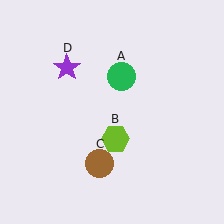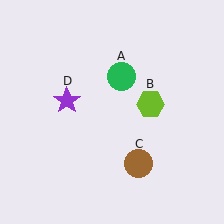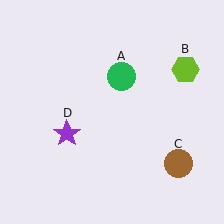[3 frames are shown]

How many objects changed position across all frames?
3 objects changed position: lime hexagon (object B), brown circle (object C), purple star (object D).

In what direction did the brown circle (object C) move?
The brown circle (object C) moved right.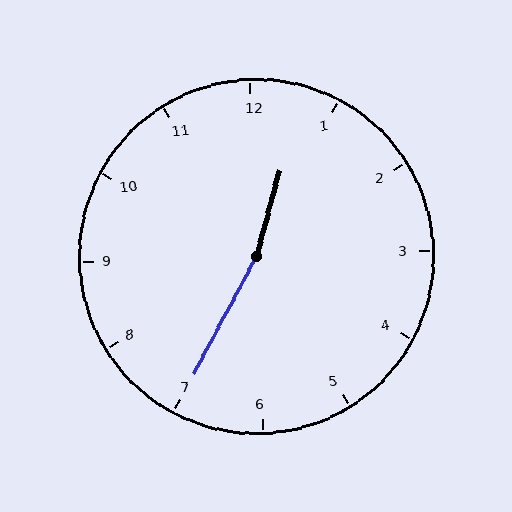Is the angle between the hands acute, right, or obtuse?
It is obtuse.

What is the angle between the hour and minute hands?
Approximately 168 degrees.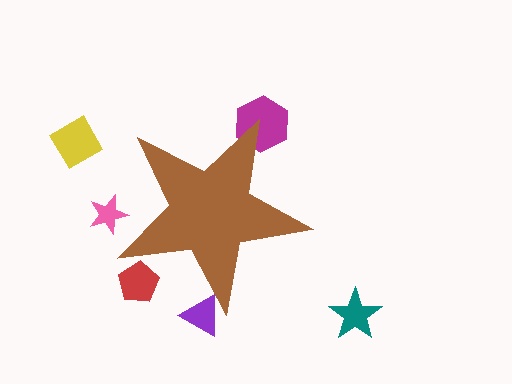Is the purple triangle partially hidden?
Yes, the purple triangle is partially hidden behind the brown star.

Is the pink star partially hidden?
Yes, the pink star is partially hidden behind the brown star.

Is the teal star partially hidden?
No, the teal star is fully visible.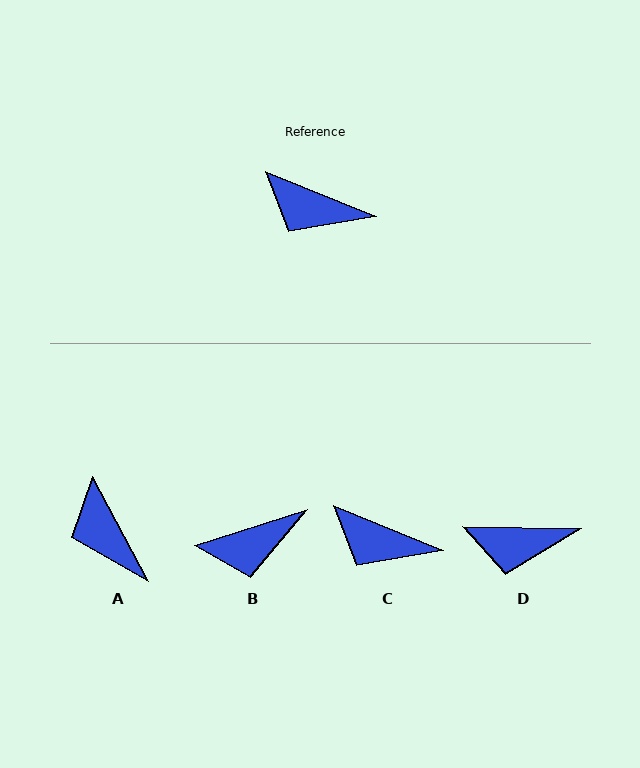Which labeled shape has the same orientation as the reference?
C.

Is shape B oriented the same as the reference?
No, it is off by about 40 degrees.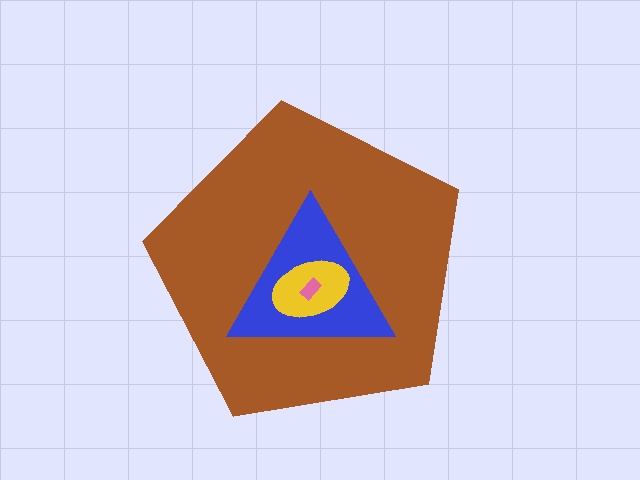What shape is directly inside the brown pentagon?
The blue triangle.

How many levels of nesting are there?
4.